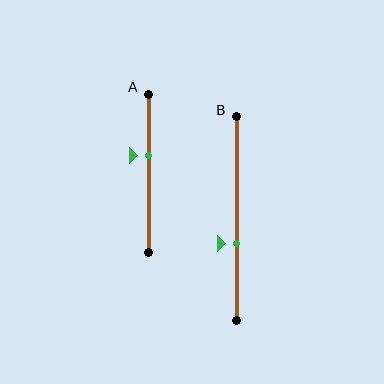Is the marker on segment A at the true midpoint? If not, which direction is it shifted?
No, the marker on segment A is shifted upward by about 11% of the segment length.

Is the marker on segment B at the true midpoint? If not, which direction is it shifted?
No, the marker on segment B is shifted downward by about 12% of the segment length.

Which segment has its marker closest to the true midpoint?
Segment A has its marker closest to the true midpoint.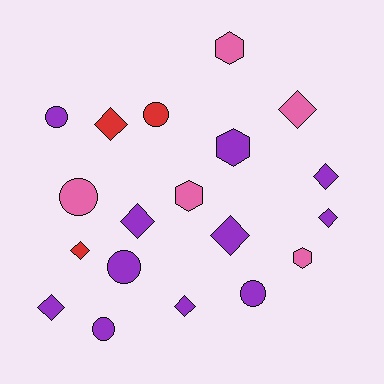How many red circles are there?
There is 1 red circle.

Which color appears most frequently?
Purple, with 11 objects.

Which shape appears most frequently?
Diamond, with 9 objects.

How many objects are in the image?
There are 19 objects.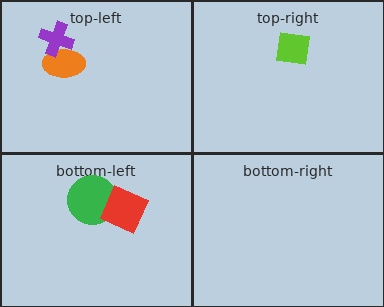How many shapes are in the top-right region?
1.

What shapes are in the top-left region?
The orange ellipse, the purple cross.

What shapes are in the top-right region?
The lime square.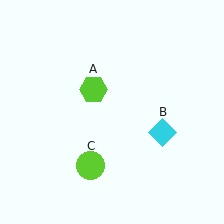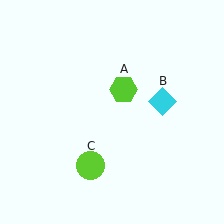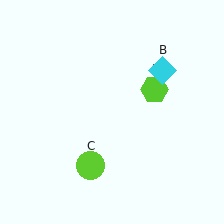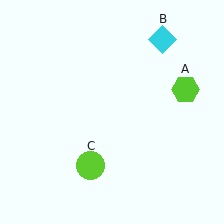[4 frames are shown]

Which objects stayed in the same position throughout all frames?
Lime circle (object C) remained stationary.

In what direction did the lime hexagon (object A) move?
The lime hexagon (object A) moved right.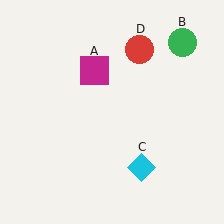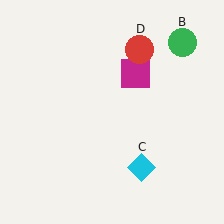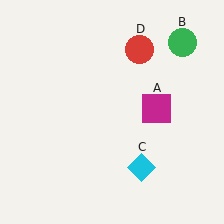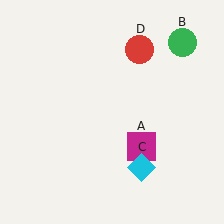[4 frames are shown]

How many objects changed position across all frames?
1 object changed position: magenta square (object A).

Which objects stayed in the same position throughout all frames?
Green circle (object B) and cyan diamond (object C) and red circle (object D) remained stationary.